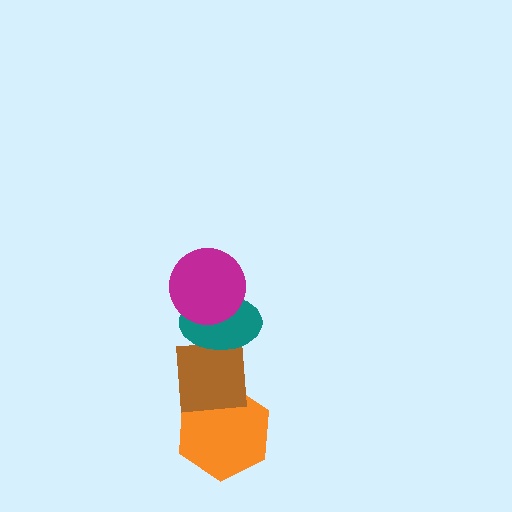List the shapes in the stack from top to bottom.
From top to bottom: the magenta circle, the teal ellipse, the brown square, the orange hexagon.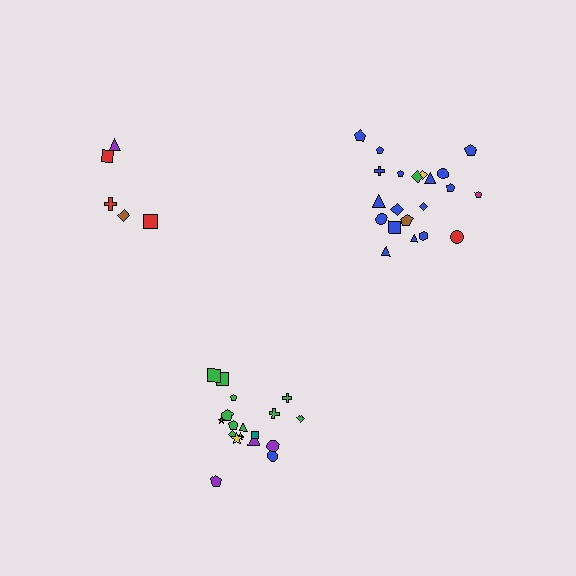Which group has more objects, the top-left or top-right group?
The top-right group.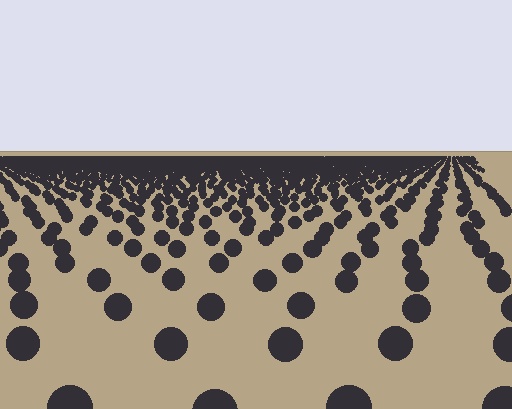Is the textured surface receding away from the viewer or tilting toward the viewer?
The surface is receding away from the viewer. Texture elements get smaller and denser toward the top.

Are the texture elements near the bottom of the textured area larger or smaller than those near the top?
Larger. Near the bottom, elements are closer to the viewer and appear at a bigger on-screen size.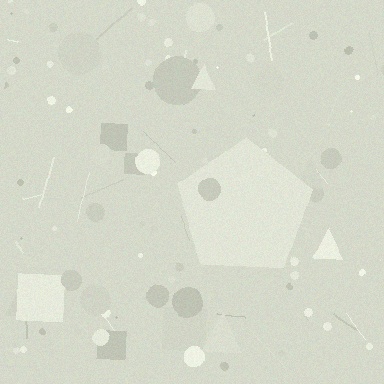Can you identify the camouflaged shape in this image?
The camouflaged shape is a pentagon.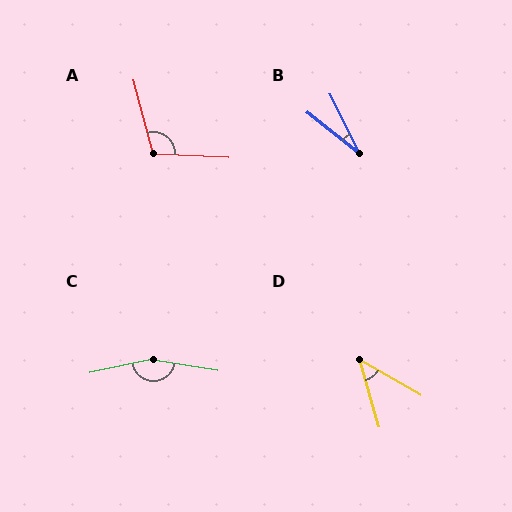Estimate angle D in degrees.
Approximately 44 degrees.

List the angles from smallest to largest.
B (25°), D (44°), A (108°), C (159°).